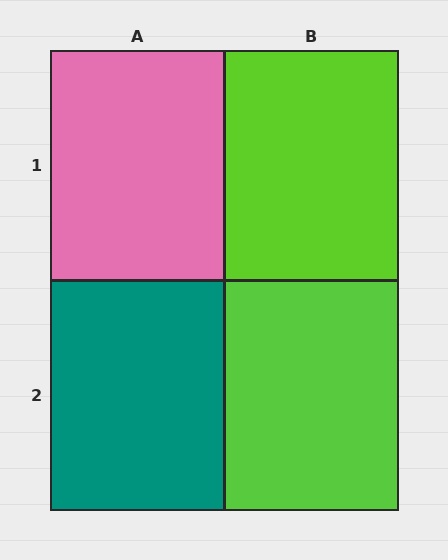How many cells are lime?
2 cells are lime.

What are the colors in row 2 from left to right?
Teal, lime.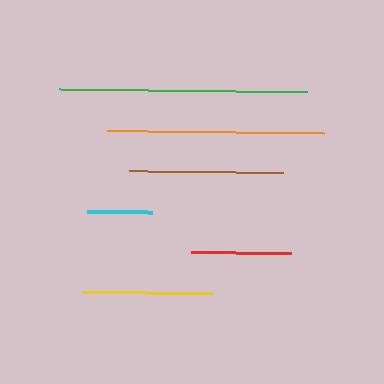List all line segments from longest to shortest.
From longest to shortest: green, orange, brown, yellow, red, cyan.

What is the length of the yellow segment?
The yellow segment is approximately 129 pixels long.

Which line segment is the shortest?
The cyan line is the shortest at approximately 66 pixels.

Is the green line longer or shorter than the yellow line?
The green line is longer than the yellow line.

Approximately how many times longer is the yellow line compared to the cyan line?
The yellow line is approximately 2.0 times the length of the cyan line.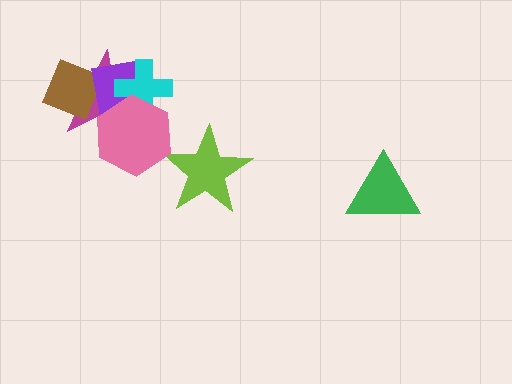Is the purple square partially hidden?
Yes, it is partially covered by another shape.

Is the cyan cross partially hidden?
Yes, it is partially covered by another shape.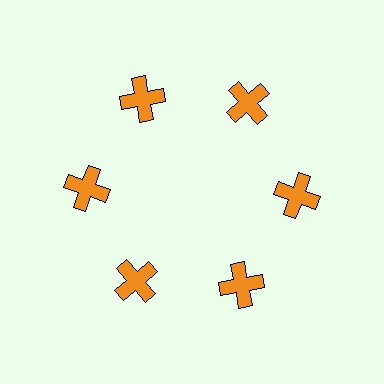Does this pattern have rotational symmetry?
Yes, this pattern has 6-fold rotational symmetry. It looks the same after rotating 60 degrees around the center.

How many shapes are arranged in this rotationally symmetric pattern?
There are 6 shapes, arranged in 6 groups of 1.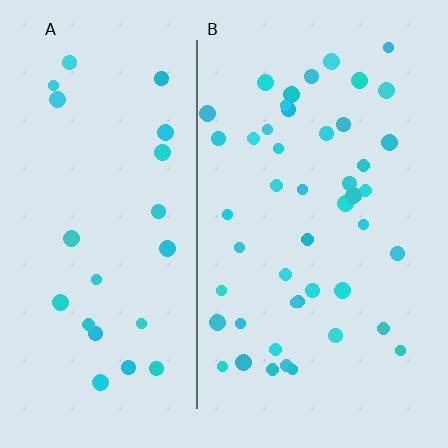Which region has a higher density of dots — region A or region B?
B (the right).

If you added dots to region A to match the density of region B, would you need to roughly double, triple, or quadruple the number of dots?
Approximately double.